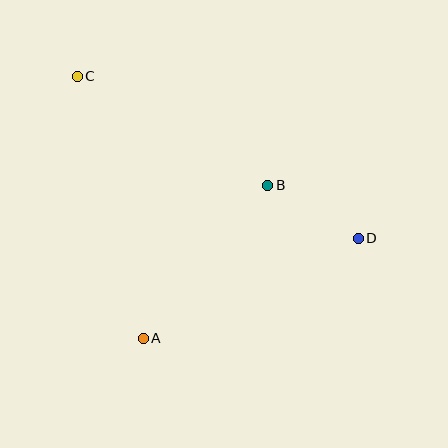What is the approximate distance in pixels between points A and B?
The distance between A and B is approximately 197 pixels.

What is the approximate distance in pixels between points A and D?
The distance between A and D is approximately 237 pixels.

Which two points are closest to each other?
Points B and D are closest to each other.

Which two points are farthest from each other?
Points C and D are farthest from each other.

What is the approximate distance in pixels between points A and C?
The distance between A and C is approximately 270 pixels.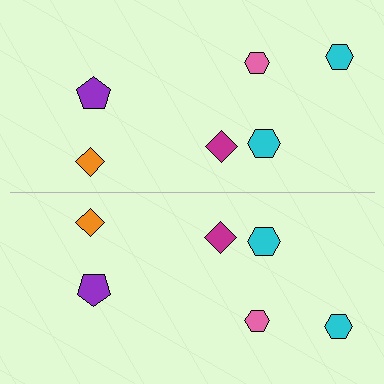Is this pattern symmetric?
Yes, this pattern has bilateral (reflection) symmetry.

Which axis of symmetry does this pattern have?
The pattern has a horizontal axis of symmetry running through the center of the image.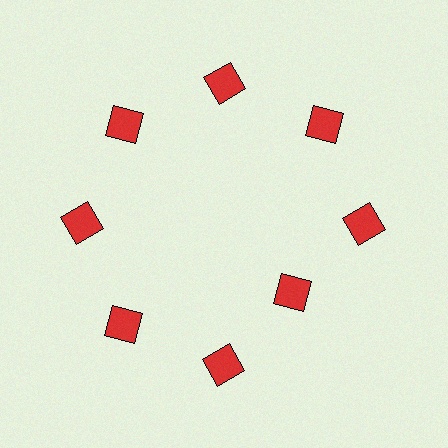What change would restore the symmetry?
The symmetry would be restored by moving it outward, back onto the ring so that all 8 squares sit at equal angles and equal distance from the center.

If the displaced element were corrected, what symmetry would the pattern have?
It would have 8-fold rotational symmetry — the pattern would map onto itself every 45 degrees.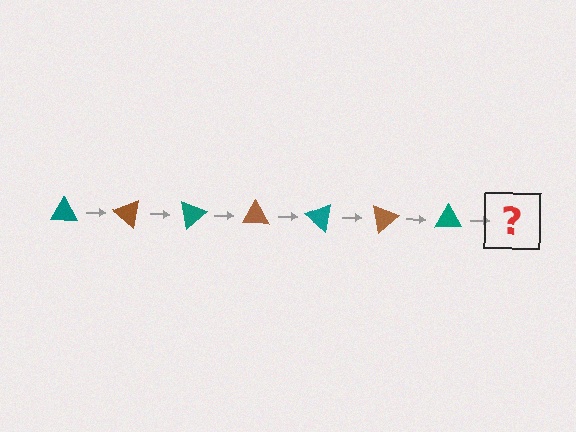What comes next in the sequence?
The next element should be a brown triangle, rotated 280 degrees from the start.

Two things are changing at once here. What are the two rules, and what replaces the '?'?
The two rules are that it rotates 40 degrees each step and the color cycles through teal and brown. The '?' should be a brown triangle, rotated 280 degrees from the start.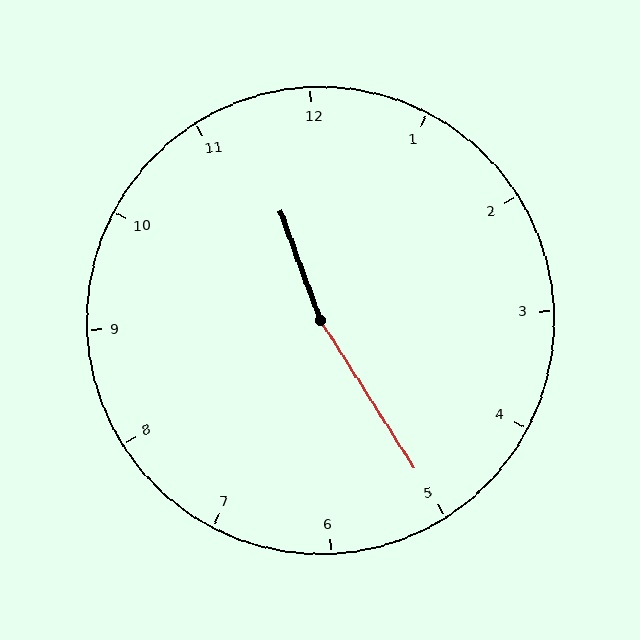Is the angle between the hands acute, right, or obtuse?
It is obtuse.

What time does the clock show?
11:25.